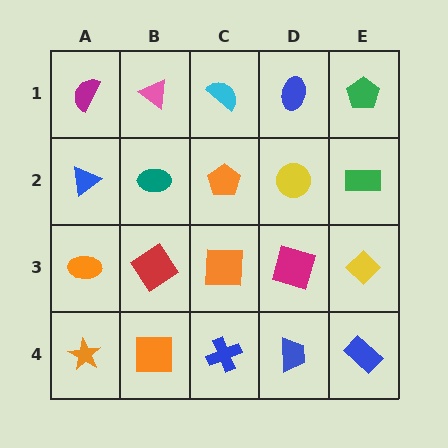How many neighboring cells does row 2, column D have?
4.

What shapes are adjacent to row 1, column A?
A blue triangle (row 2, column A), a pink triangle (row 1, column B).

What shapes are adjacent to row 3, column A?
A blue triangle (row 2, column A), an orange star (row 4, column A), a red diamond (row 3, column B).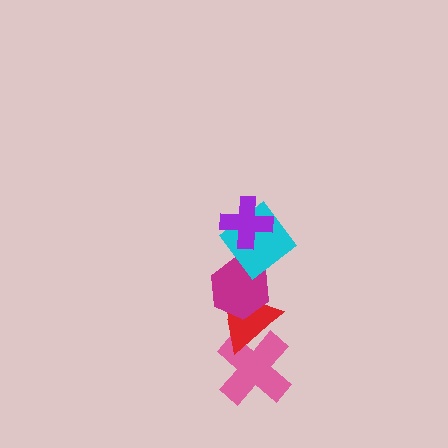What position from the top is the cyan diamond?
The cyan diamond is 2nd from the top.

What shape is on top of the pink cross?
The red triangle is on top of the pink cross.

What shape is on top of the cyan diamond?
The purple cross is on top of the cyan diamond.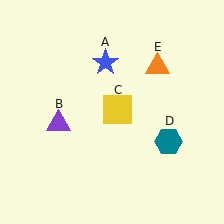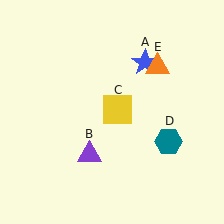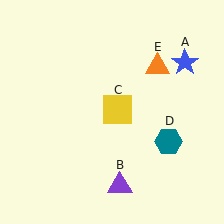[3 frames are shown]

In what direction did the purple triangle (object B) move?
The purple triangle (object B) moved down and to the right.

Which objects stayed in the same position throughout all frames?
Yellow square (object C) and teal hexagon (object D) and orange triangle (object E) remained stationary.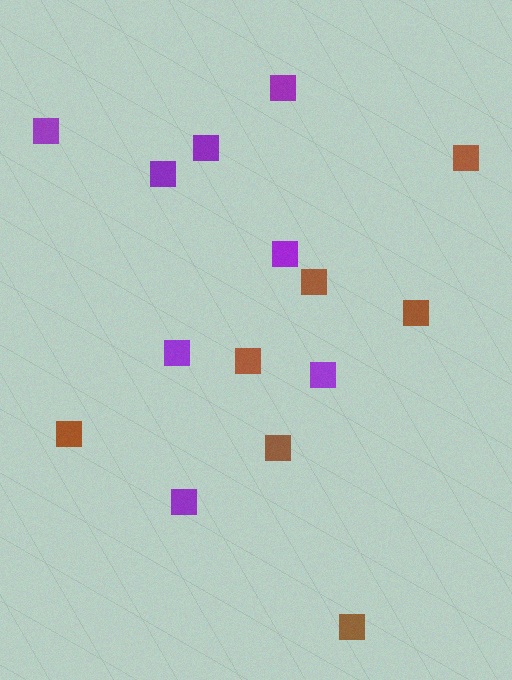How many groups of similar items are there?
There are 2 groups: one group of purple squares (8) and one group of brown squares (7).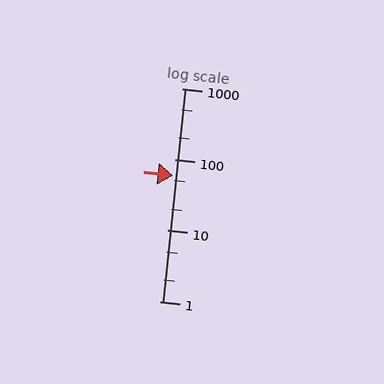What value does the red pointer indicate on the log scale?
The pointer indicates approximately 59.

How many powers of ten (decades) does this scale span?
The scale spans 3 decades, from 1 to 1000.